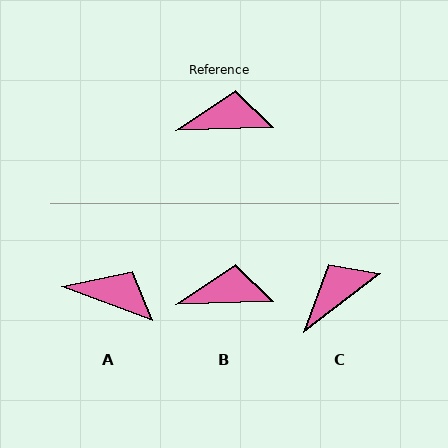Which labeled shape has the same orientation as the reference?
B.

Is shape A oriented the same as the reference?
No, it is off by about 23 degrees.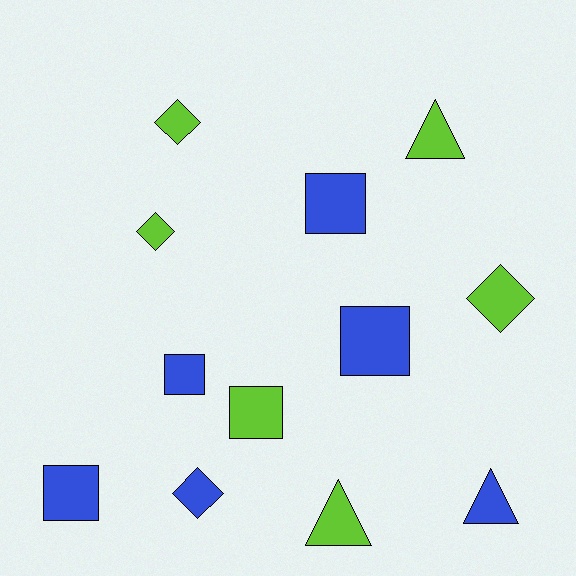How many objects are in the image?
There are 12 objects.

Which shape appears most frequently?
Square, with 5 objects.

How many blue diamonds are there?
There is 1 blue diamond.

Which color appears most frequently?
Lime, with 6 objects.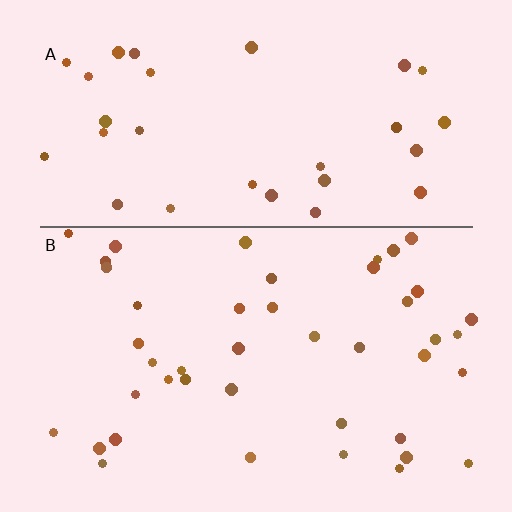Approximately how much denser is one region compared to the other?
Approximately 1.3× — region B over region A.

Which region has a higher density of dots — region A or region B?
B (the bottom).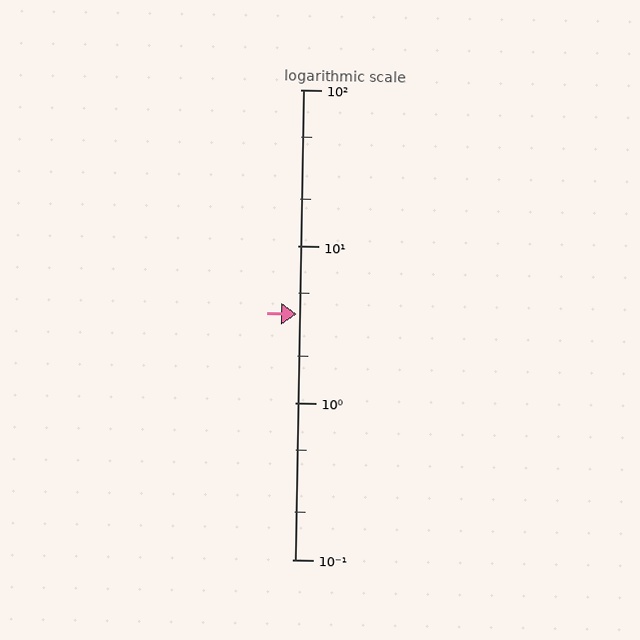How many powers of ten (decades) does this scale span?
The scale spans 3 decades, from 0.1 to 100.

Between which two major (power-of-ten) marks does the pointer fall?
The pointer is between 1 and 10.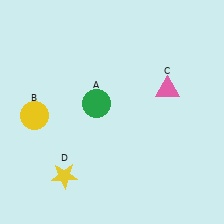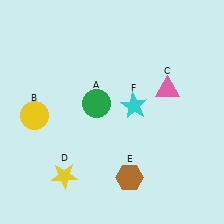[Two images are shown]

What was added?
A brown hexagon (E), a cyan star (F) were added in Image 2.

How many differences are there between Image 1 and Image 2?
There are 2 differences between the two images.